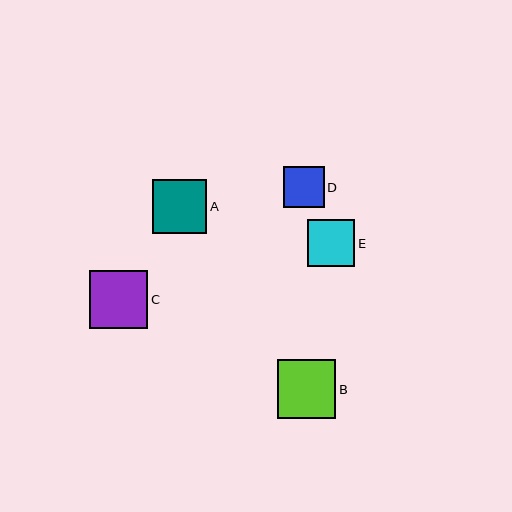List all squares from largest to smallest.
From largest to smallest: B, C, A, E, D.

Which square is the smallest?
Square D is the smallest with a size of approximately 41 pixels.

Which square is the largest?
Square B is the largest with a size of approximately 59 pixels.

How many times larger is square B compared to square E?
Square B is approximately 1.2 times the size of square E.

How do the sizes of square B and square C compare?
Square B and square C are approximately the same size.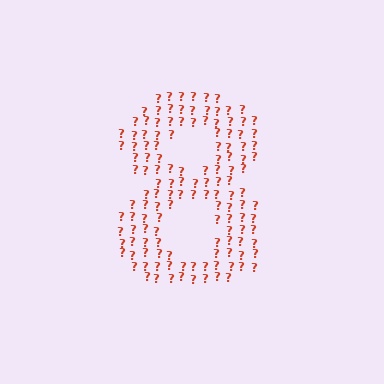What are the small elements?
The small elements are question marks.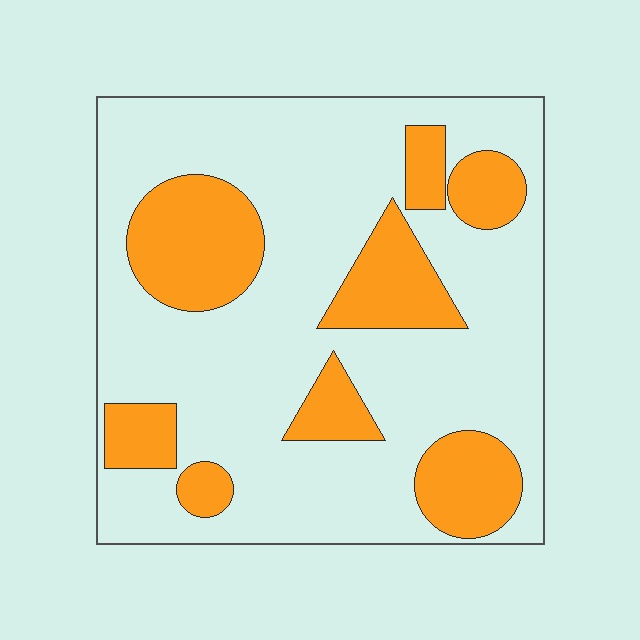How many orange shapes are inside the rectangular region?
8.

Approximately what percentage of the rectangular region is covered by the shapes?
Approximately 25%.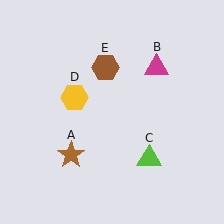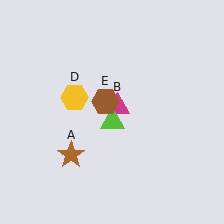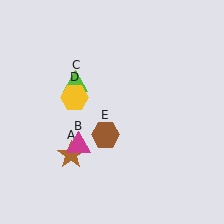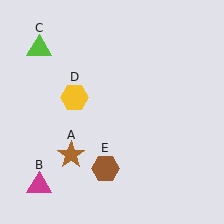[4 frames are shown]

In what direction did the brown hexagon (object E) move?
The brown hexagon (object E) moved down.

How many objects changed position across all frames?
3 objects changed position: magenta triangle (object B), lime triangle (object C), brown hexagon (object E).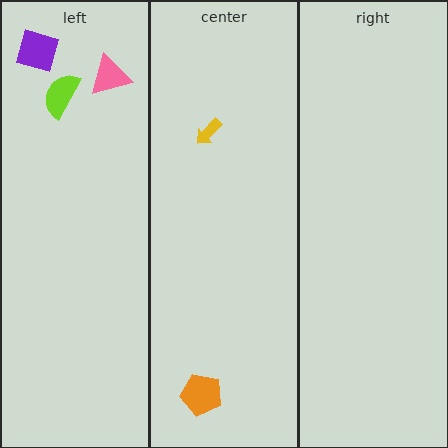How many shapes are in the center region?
2.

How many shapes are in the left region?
3.